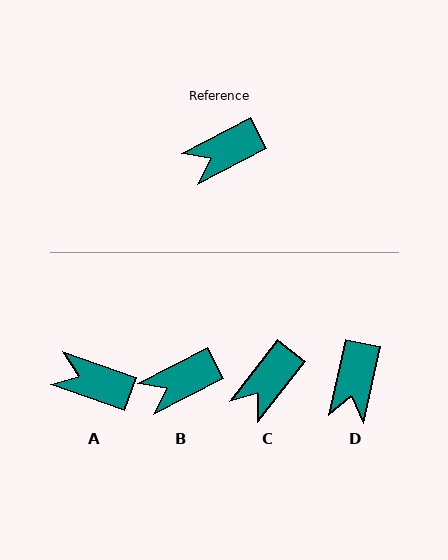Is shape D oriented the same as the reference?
No, it is off by about 50 degrees.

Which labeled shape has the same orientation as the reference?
B.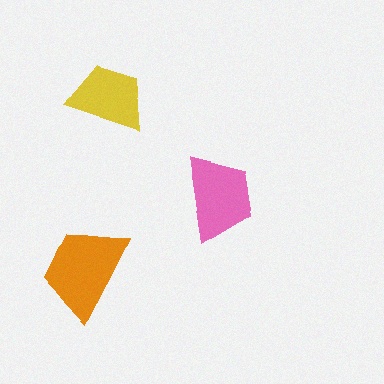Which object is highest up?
The yellow trapezoid is topmost.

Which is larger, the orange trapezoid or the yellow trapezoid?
The orange one.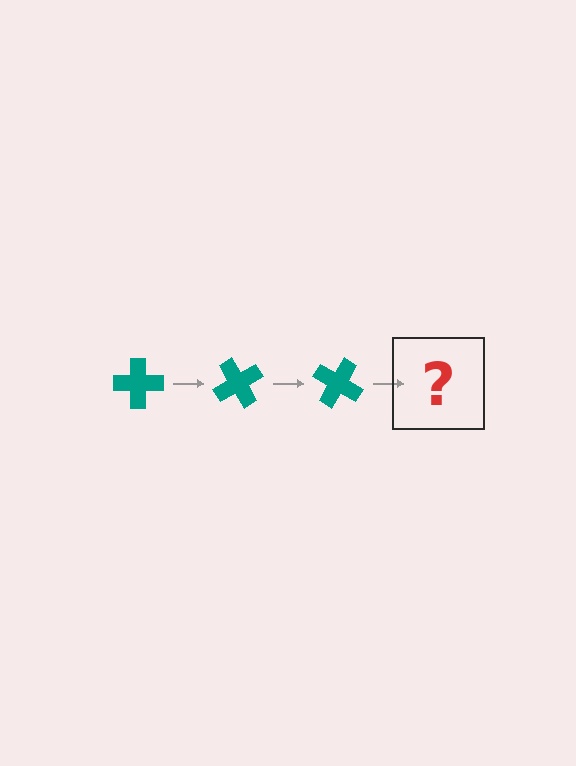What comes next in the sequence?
The next element should be a teal cross rotated 180 degrees.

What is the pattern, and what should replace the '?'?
The pattern is that the cross rotates 60 degrees each step. The '?' should be a teal cross rotated 180 degrees.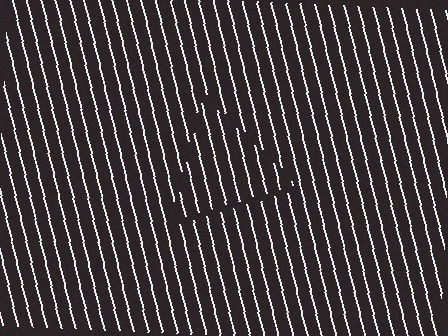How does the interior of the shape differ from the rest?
The interior of the shape contains the same grating, shifted by half a period — the contour is defined by the phase discontinuity where line-ends from the inner and outer gratings abut.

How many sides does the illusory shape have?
3 sides — the line-ends trace a triangle.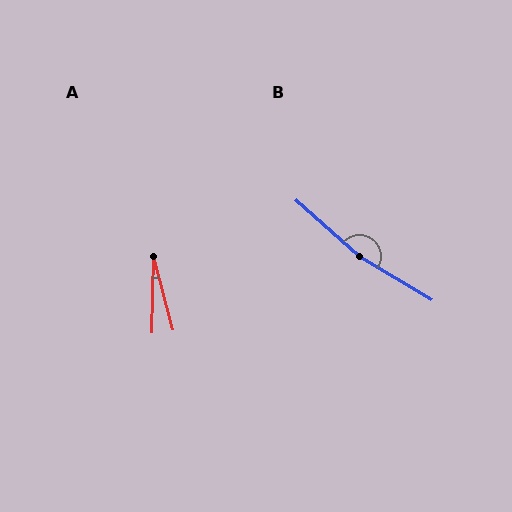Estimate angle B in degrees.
Approximately 169 degrees.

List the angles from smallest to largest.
A (16°), B (169°).